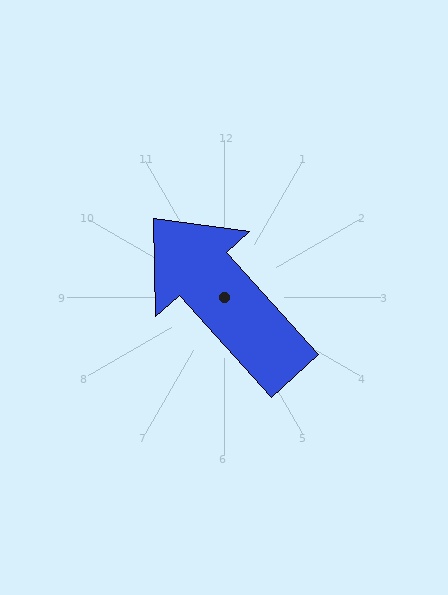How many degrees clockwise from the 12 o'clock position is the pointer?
Approximately 318 degrees.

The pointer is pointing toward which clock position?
Roughly 11 o'clock.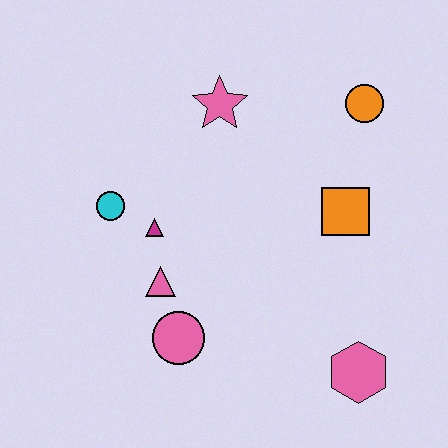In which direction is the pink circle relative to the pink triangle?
The pink circle is below the pink triangle.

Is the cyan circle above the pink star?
No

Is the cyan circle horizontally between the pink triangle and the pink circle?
No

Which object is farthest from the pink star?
The pink hexagon is farthest from the pink star.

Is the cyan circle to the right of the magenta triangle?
No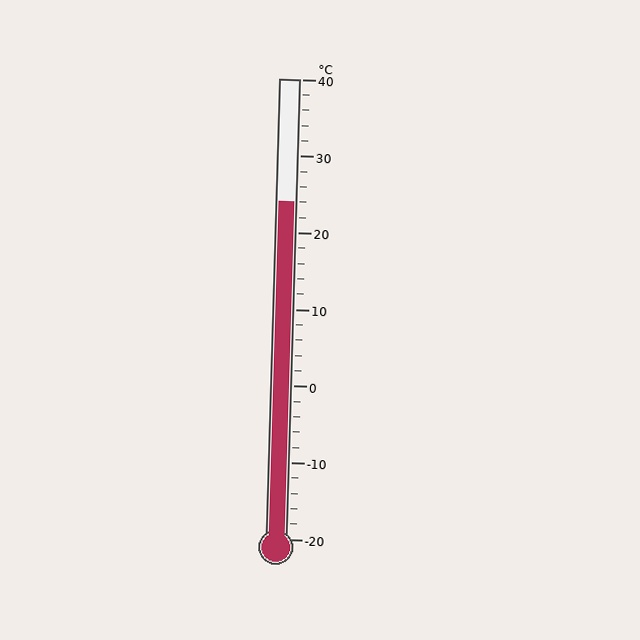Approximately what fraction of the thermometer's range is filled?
The thermometer is filled to approximately 75% of its range.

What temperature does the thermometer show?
The thermometer shows approximately 24°C.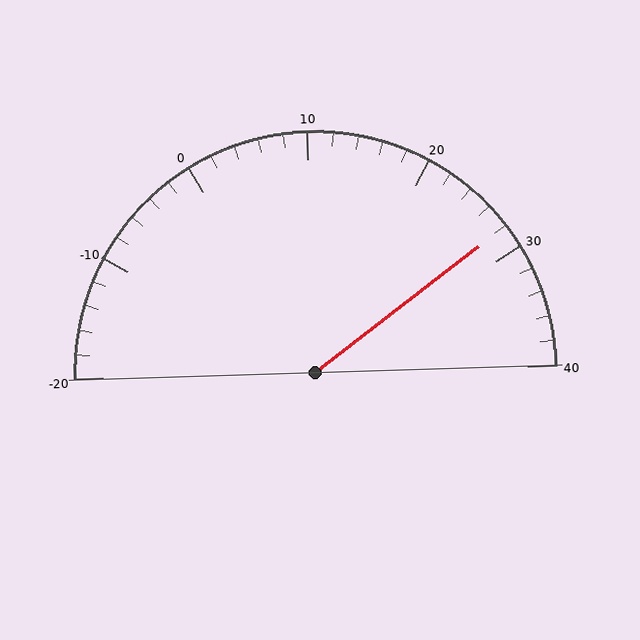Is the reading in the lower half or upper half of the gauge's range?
The reading is in the upper half of the range (-20 to 40).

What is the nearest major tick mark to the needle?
The nearest major tick mark is 30.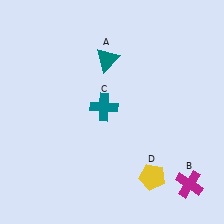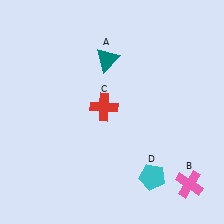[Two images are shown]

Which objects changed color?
B changed from magenta to pink. C changed from teal to red. D changed from yellow to cyan.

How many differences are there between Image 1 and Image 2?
There are 3 differences between the two images.